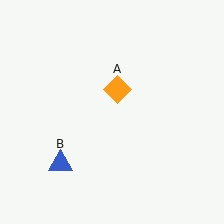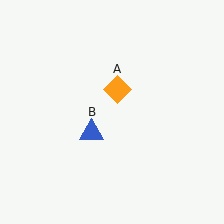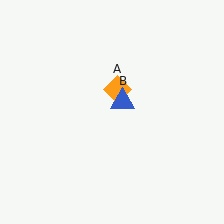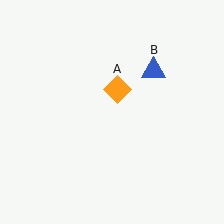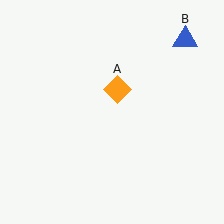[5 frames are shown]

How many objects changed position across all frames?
1 object changed position: blue triangle (object B).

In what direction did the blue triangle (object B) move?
The blue triangle (object B) moved up and to the right.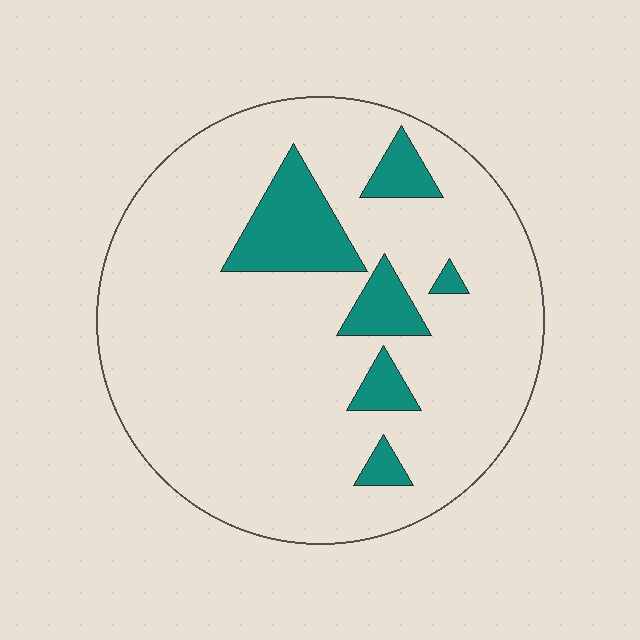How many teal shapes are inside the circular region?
6.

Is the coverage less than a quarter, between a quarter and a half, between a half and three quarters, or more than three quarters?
Less than a quarter.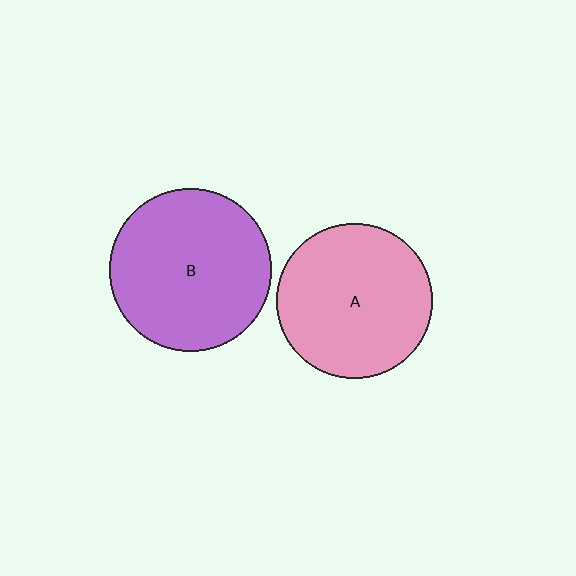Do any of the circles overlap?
No, none of the circles overlap.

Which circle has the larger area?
Circle B (purple).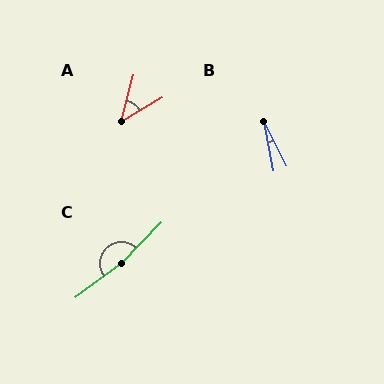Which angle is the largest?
C, at approximately 170 degrees.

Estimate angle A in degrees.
Approximately 44 degrees.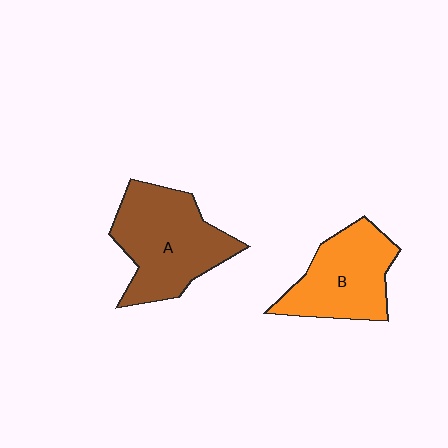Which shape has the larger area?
Shape A (brown).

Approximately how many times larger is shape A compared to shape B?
Approximately 1.2 times.